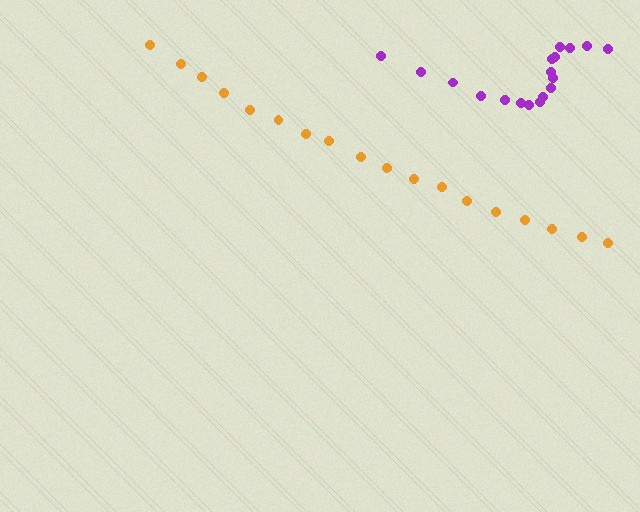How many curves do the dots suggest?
There are 2 distinct paths.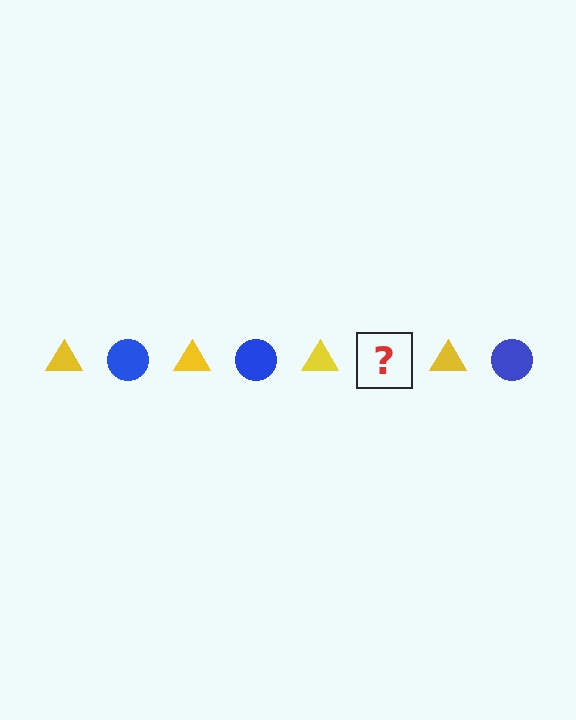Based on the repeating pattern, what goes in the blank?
The blank should be a blue circle.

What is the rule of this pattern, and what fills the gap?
The rule is that the pattern alternates between yellow triangle and blue circle. The gap should be filled with a blue circle.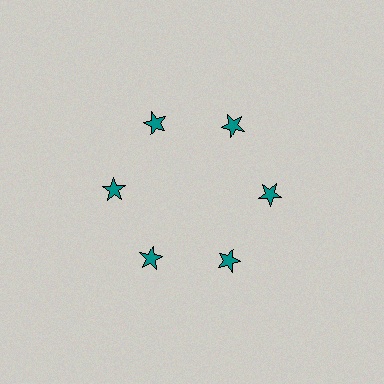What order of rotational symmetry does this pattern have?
This pattern has 6-fold rotational symmetry.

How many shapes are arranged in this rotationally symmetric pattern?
There are 6 shapes, arranged in 6 groups of 1.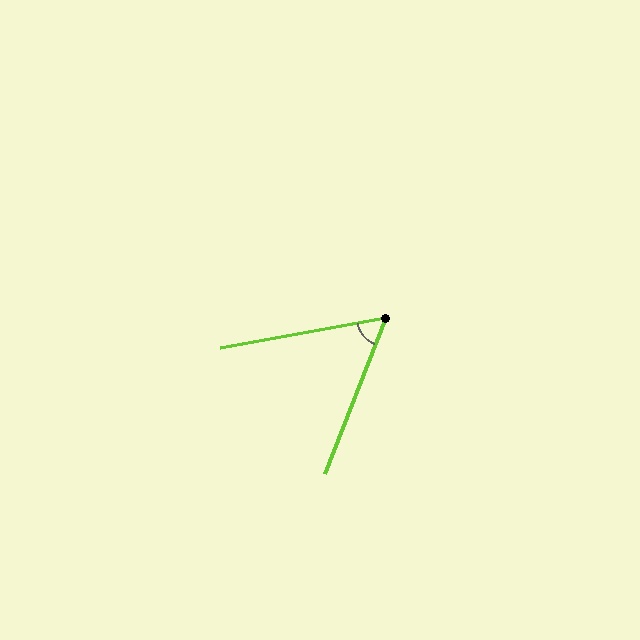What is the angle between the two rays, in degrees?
Approximately 58 degrees.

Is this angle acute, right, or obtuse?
It is acute.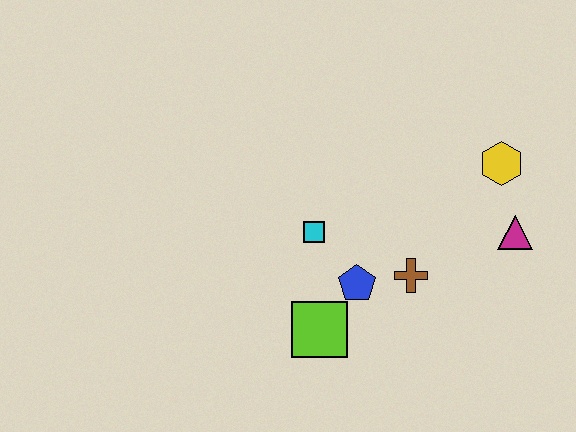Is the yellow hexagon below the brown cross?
No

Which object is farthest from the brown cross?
The yellow hexagon is farthest from the brown cross.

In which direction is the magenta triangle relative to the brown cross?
The magenta triangle is to the right of the brown cross.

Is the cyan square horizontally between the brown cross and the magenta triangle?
No